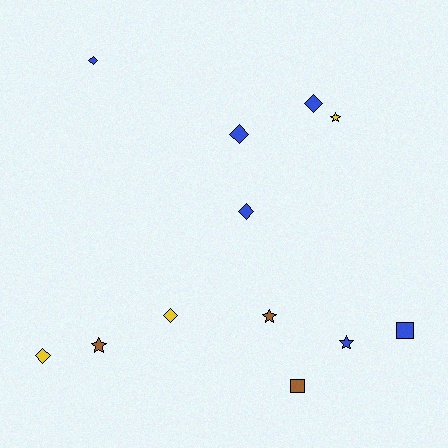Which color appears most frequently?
Blue, with 6 objects.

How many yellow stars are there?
There is 1 yellow star.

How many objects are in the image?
There are 12 objects.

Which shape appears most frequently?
Diamond, with 6 objects.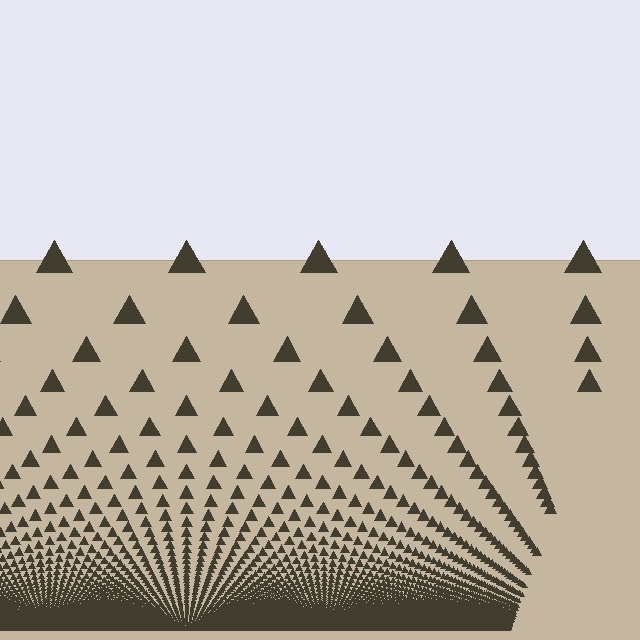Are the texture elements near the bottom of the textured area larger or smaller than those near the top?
Smaller. The gradient is inverted — elements near the bottom are smaller and denser.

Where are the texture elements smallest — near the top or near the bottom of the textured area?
Near the bottom.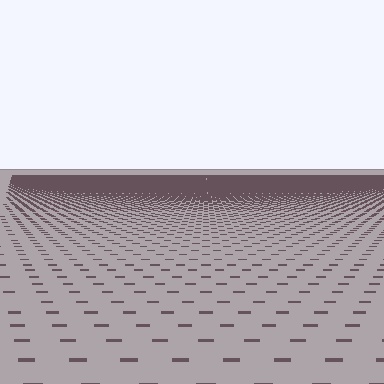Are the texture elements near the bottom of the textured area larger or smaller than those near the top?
Larger. Near the bottom, elements are closer to the viewer and appear at a bigger on-screen size.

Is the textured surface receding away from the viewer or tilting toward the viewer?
The surface is receding away from the viewer. Texture elements get smaller and denser toward the top.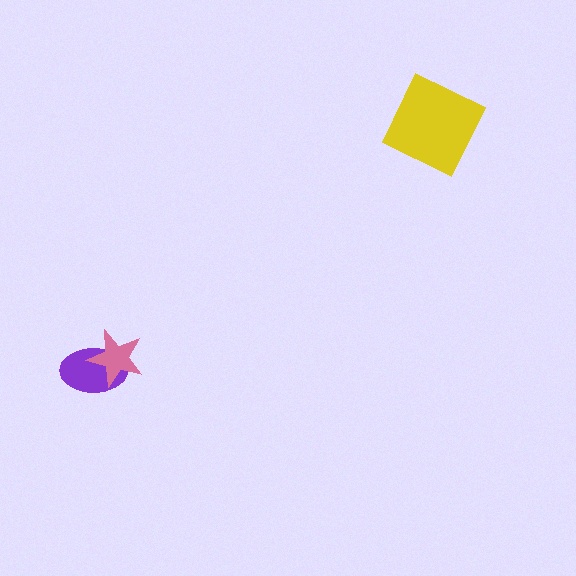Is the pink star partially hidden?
No, no other shape covers it.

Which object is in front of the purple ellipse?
The pink star is in front of the purple ellipse.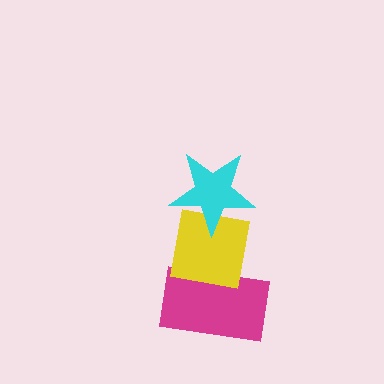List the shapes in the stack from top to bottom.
From top to bottom: the cyan star, the yellow square, the magenta rectangle.